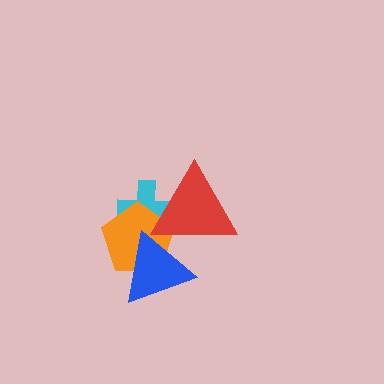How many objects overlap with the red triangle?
3 objects overlap with the red triangle.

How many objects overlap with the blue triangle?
3 objects overlap with the blue triangle.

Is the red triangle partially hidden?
No, no other shape covers it.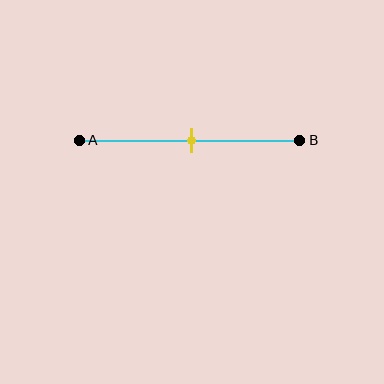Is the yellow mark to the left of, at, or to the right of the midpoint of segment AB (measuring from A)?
The yellow mark is approximately at the midpoint of segment AB.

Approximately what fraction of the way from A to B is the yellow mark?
The yellow mark is approximately 50% of the way from A to B.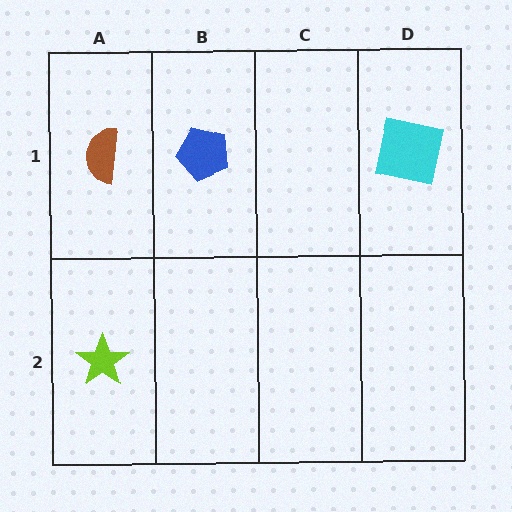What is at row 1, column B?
A blue pentagon.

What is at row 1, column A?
A brown semicircle.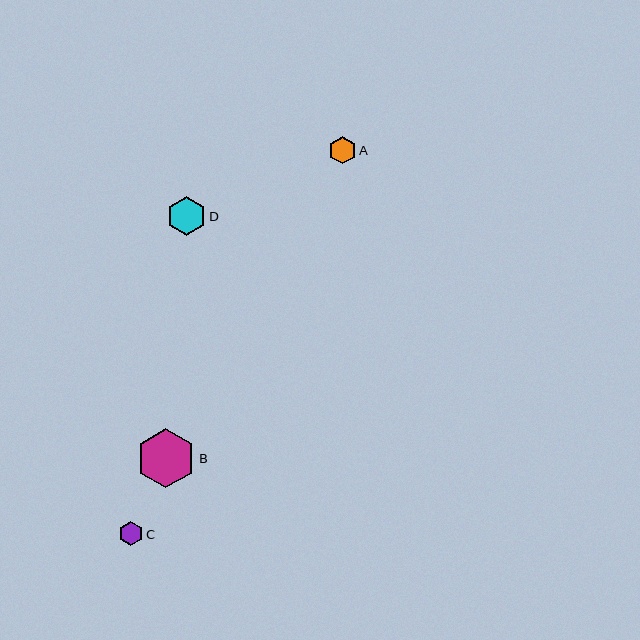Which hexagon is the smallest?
Hexagon C is the smallest with a size of approximately 25 pixels.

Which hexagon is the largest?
Hexagon B is the largest with a size of approximately 59 pixels.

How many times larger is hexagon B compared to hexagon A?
Hexagon B is approximately 2.2 times the size of hexagon A.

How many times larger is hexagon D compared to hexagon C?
Hexagon D is approximately 1.6 times the size of hexagon C.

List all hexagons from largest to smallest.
From largest to smallest: B, D, A, C.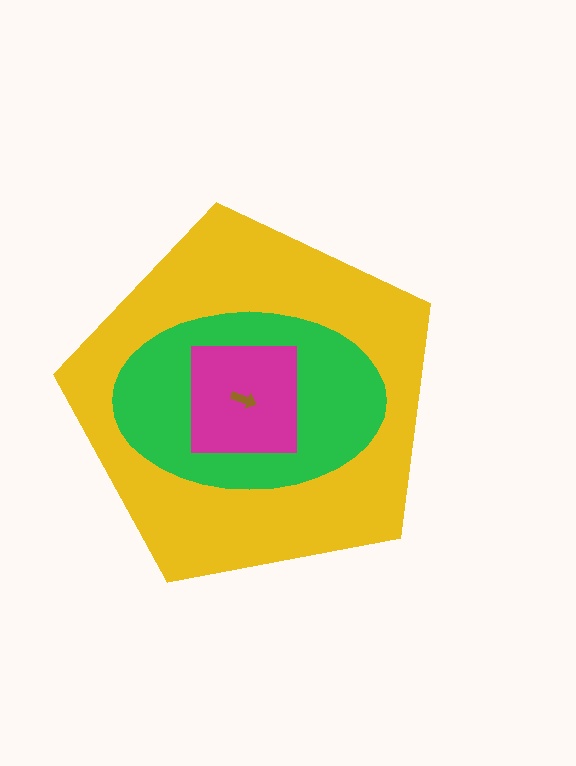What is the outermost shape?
The yellow pentagon.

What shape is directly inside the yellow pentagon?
The green ellipse.